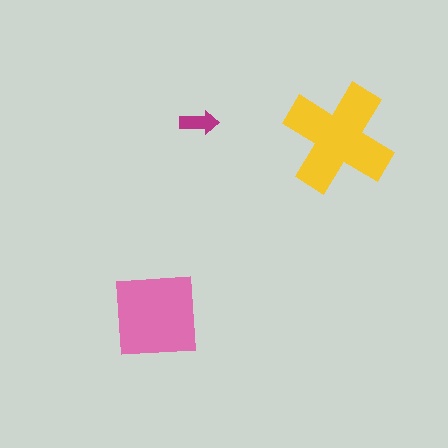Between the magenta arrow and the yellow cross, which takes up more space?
The yellow cross.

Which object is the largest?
The yellow cross.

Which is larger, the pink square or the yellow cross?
The yellow cross.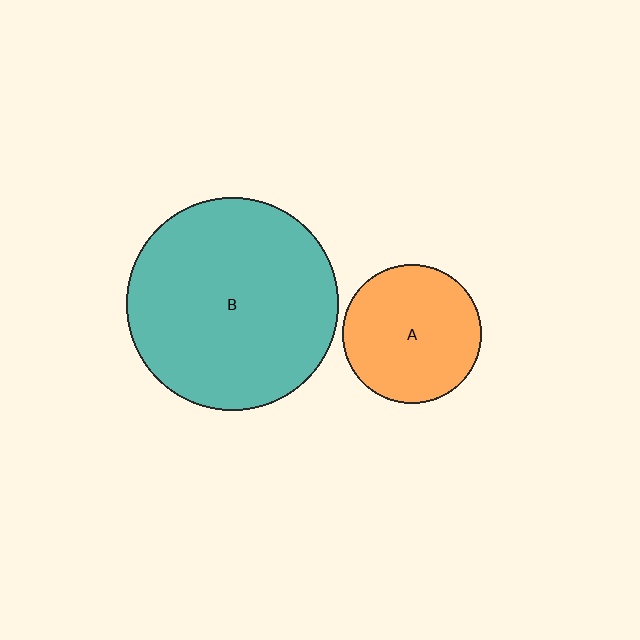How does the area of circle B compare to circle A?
Approximately 2.3 times.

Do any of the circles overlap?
No, none of the circles overlap.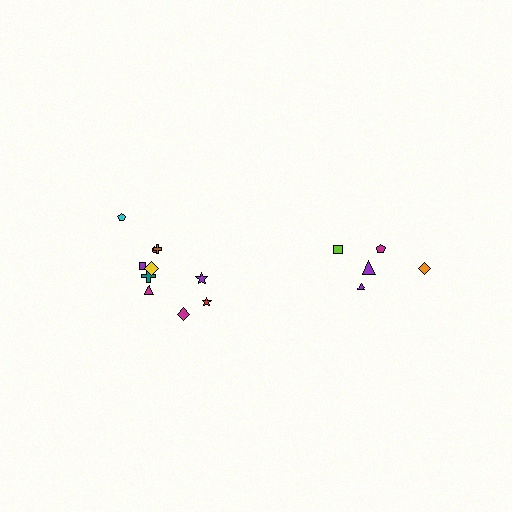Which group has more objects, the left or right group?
The left group.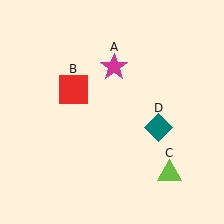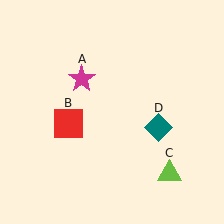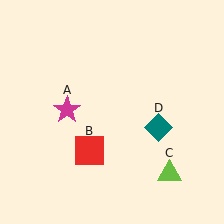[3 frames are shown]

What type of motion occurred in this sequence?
The magenta star (object A), red square (object B) rotated counterclockwise around the center of the scene.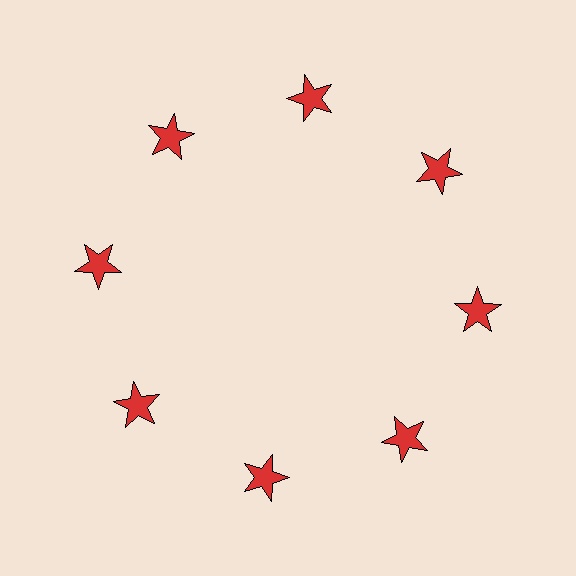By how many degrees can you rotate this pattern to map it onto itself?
The pattern maps onto itself every 45 degrees of rotation.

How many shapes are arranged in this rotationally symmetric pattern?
There are 8 shapes, arranged in 8 groups of 1.